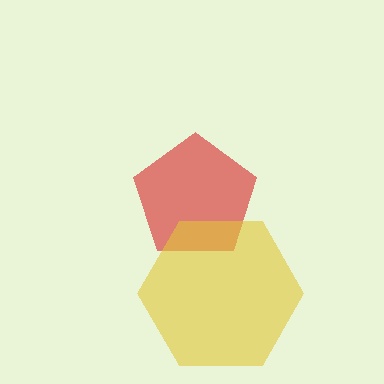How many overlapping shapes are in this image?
There are 2 overlapping shapes in the image.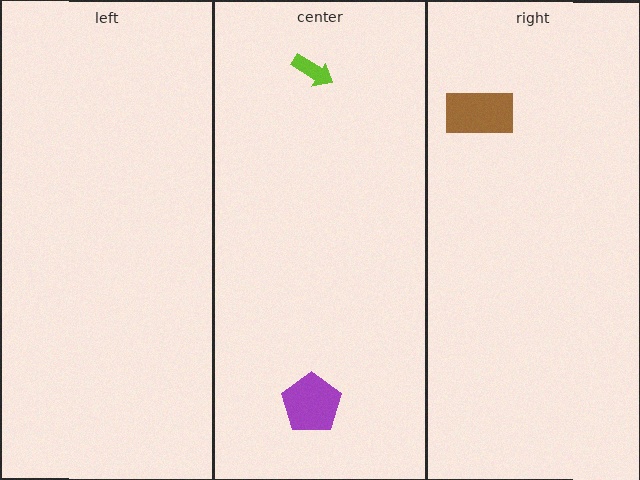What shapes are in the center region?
The lime arrow, the purple pentagon.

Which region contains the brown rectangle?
The right region.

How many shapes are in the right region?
1.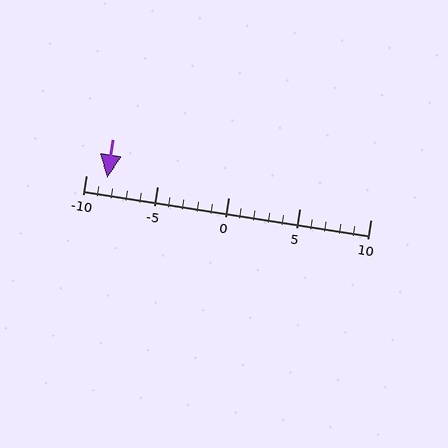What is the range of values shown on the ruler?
The ruler shows values from -10 to 10.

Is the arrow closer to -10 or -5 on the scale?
The arrow is closer to -10.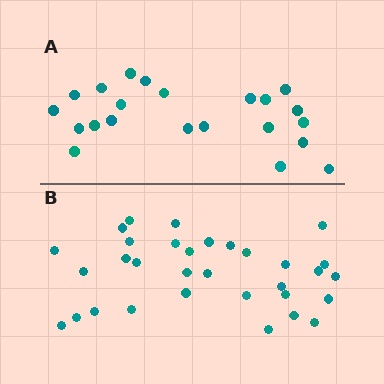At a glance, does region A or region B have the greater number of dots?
Region B (the bottom region) has more dots.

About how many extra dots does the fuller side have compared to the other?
Region B has roughly 10 or so more dots than region A.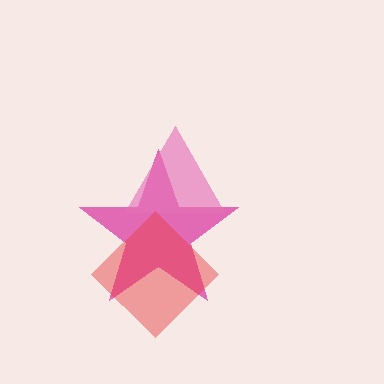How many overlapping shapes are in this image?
There are 3 overlapping shapes in the image.